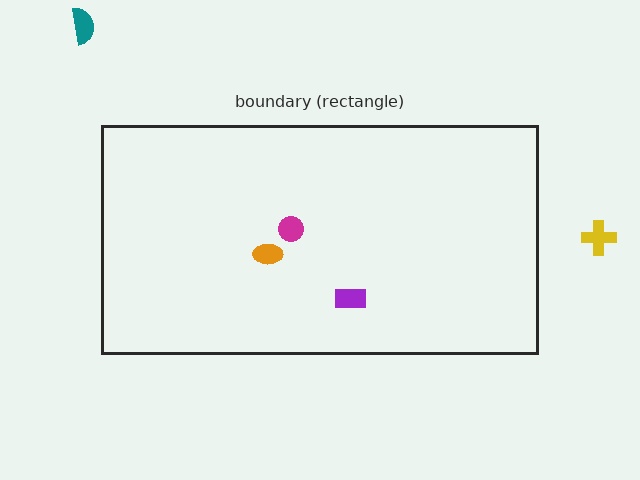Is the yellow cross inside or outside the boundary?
Outside.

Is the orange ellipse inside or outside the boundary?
Inside.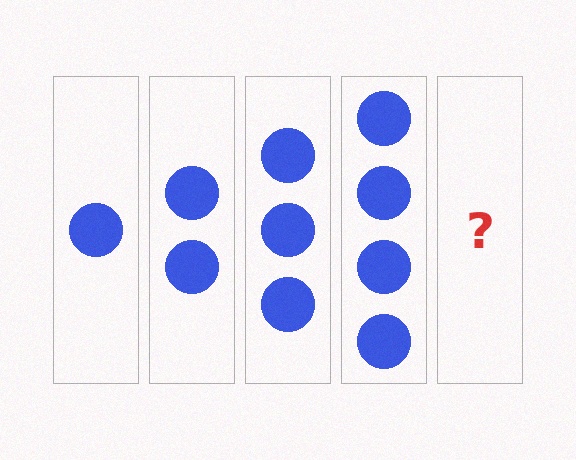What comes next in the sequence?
The next element should be 5 circles.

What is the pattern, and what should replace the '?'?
The pattern is that each step adds one more circle. The '?' should be 5 circles.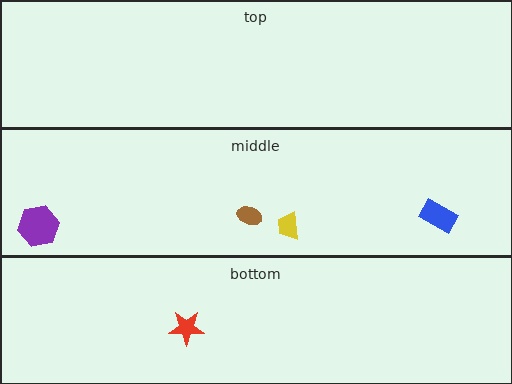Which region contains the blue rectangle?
The middle region.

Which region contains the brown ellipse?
The middle region.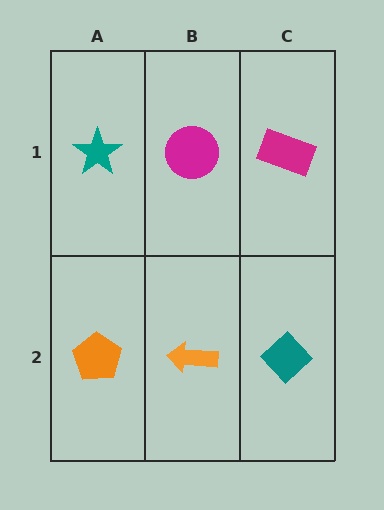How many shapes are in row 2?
3 shapes.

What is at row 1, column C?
A magenta rectangle.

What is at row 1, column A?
A teal star.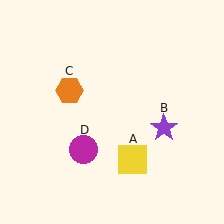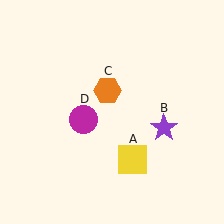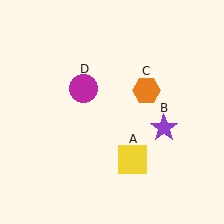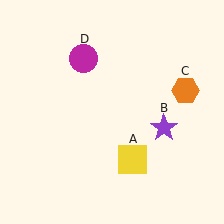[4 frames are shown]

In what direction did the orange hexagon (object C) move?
The orange hexagon (object C) moved right.